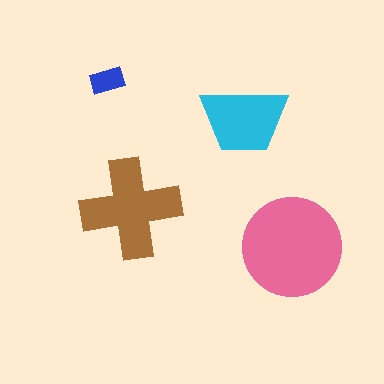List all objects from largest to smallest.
The pink circle, the brown cross, the cyan trapezoid, the blue rectangle.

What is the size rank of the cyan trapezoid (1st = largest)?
3rd.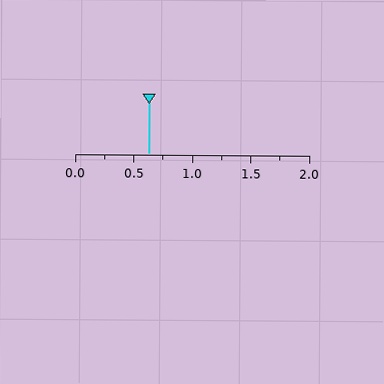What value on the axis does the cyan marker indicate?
The marker indicates approximately 0.62.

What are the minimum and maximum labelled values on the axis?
The axis runs from 0.0 to 2.0.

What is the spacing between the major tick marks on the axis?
The major ticks are spaced 0.5 apart.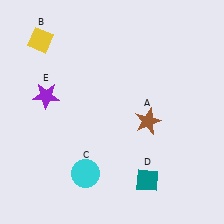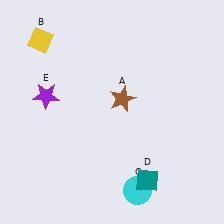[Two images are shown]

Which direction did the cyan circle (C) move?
The cyan circle (C) moved right.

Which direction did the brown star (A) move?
The brown star (A) moved left.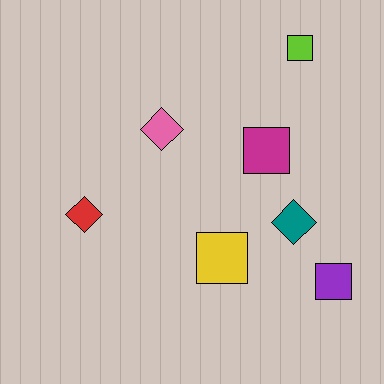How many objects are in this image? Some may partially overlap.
There are 7 objects.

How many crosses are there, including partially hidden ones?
There are no crosses.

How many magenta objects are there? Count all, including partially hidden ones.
There is 1 magenta object.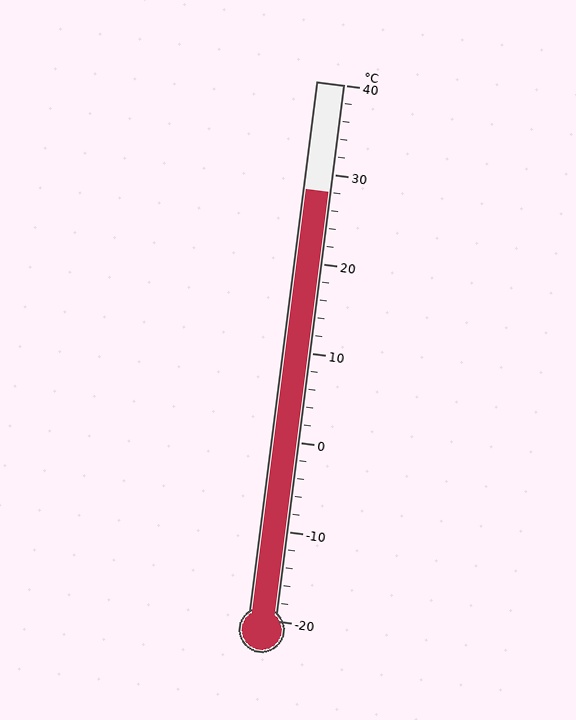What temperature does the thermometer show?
The thermometer shows approximately 28°C.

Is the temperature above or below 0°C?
The temperature is above 0°C.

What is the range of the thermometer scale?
The thermometer scale ranges from -20°C to 40°C.